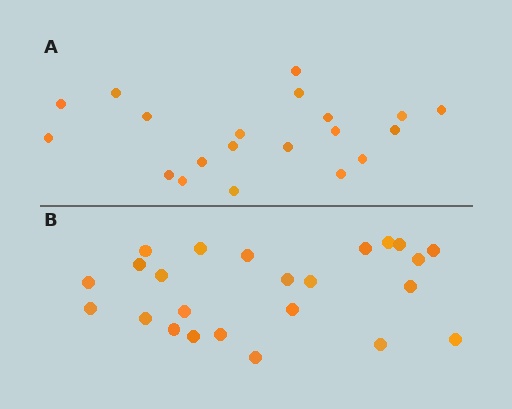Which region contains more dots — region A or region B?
Region B (the bottom region) has more dots.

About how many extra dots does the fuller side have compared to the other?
Region B has about 4 more dots than region A.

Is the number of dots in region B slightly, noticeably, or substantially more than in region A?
Region B has only slightly more — the two regions are fairly close. The ratio is roughly 1.2 to 1.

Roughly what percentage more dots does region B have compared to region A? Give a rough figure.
About 20% more.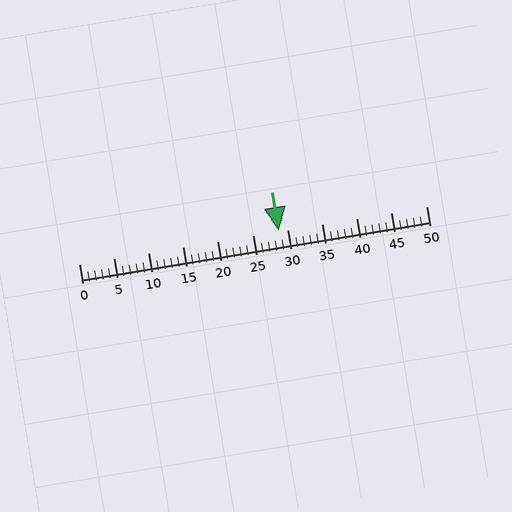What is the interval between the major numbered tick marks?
The major tick marks are spaced 5 units apart.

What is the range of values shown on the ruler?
The ruler shows values from 0 to 50.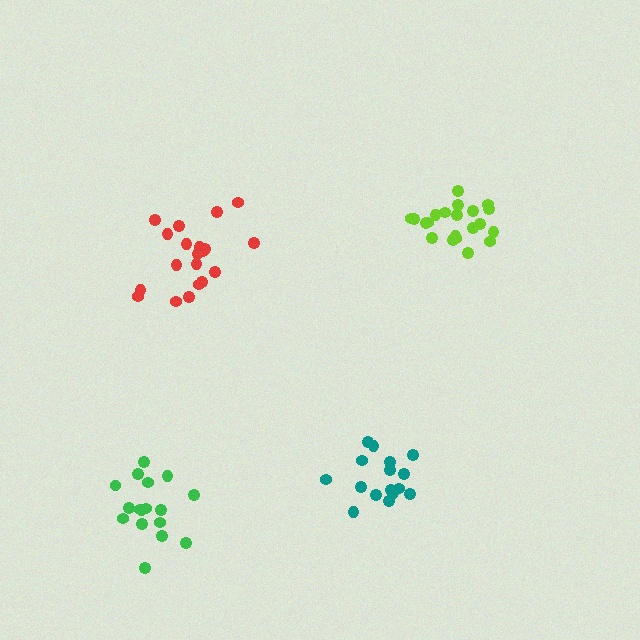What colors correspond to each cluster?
The clusters are colored: green, lime, red, teal.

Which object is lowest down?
The green cluster is bottommost.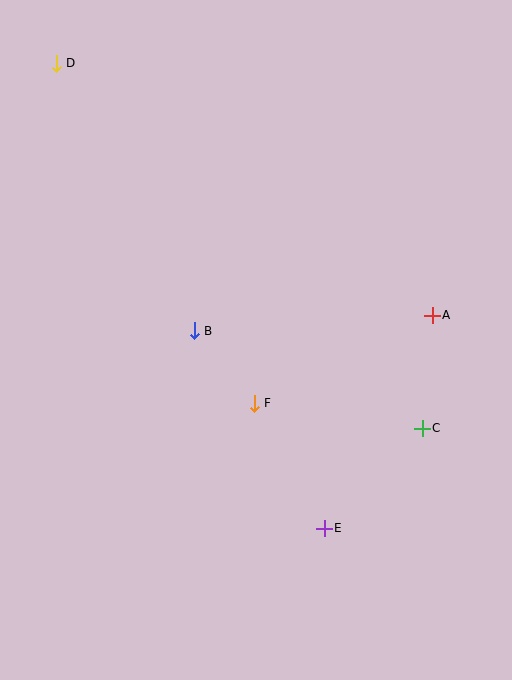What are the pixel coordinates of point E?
Point E is at (324, 528).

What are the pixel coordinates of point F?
Point F is at (254, 403).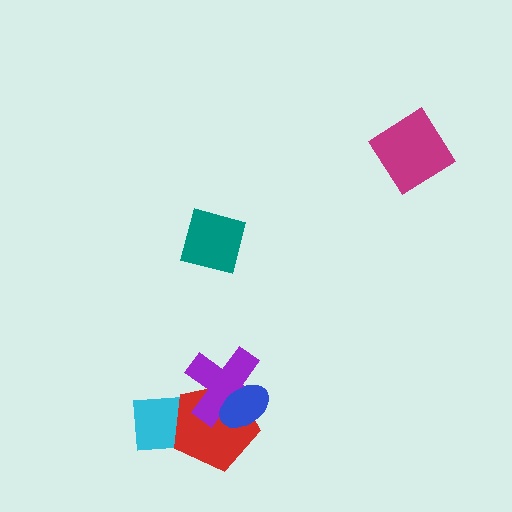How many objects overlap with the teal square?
0 objects overlap with the teal square.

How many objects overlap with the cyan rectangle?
2 objects overlap with the cyan rectangle.